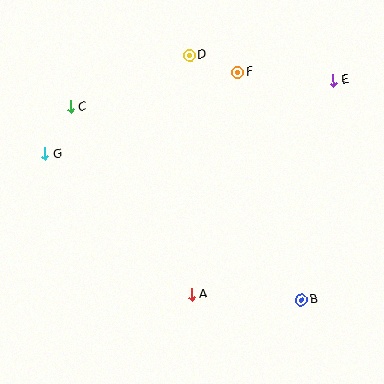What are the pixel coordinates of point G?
Point G is at (45, 154).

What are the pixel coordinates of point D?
Point D is at (189, 55).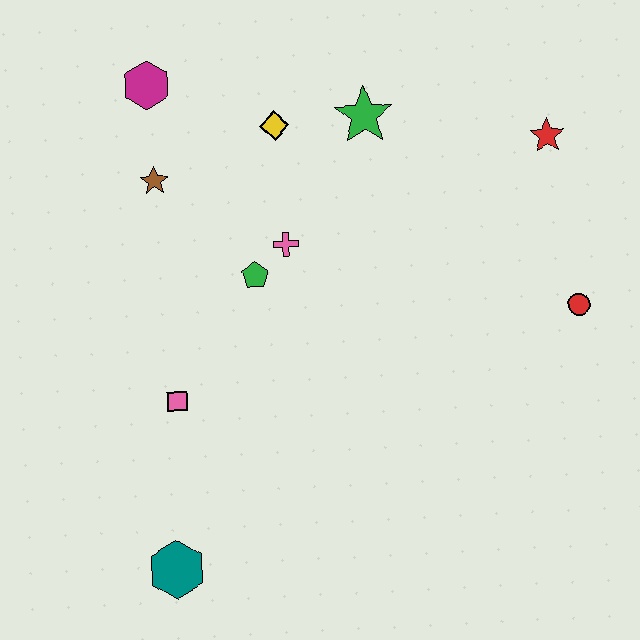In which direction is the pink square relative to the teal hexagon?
The pink square is above the teal hexagon.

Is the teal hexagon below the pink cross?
Yes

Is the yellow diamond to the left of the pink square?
No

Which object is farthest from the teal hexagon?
The red star is farthest from the teal hexagon.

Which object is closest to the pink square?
The green pentagon is closest to the pink square.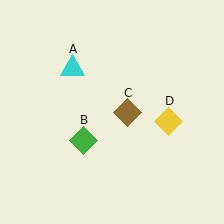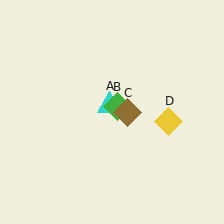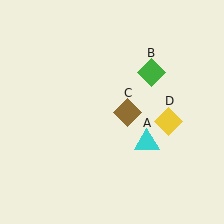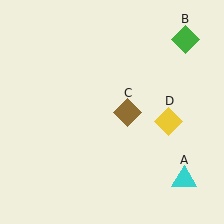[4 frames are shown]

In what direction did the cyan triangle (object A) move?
The cyan triangle (object A) moved down and to the right.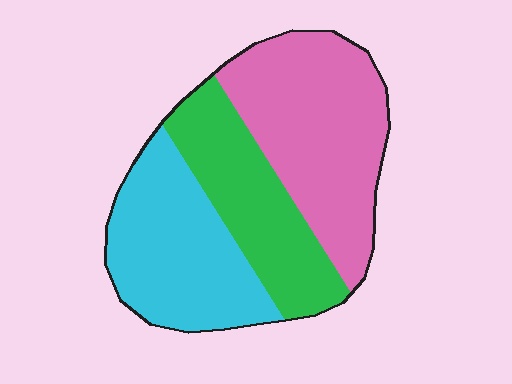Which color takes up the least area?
Green, at roughly 25%.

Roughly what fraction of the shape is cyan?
Cyan takes up about one third (1/3) of the shape.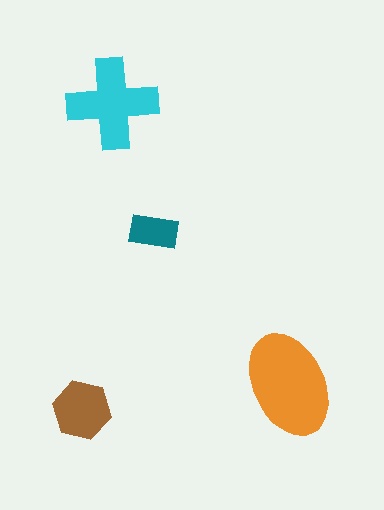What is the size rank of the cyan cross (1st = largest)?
2nd.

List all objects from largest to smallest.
The orange ellipse, the cyan cross, the brown hexagon, the teal rectangle.